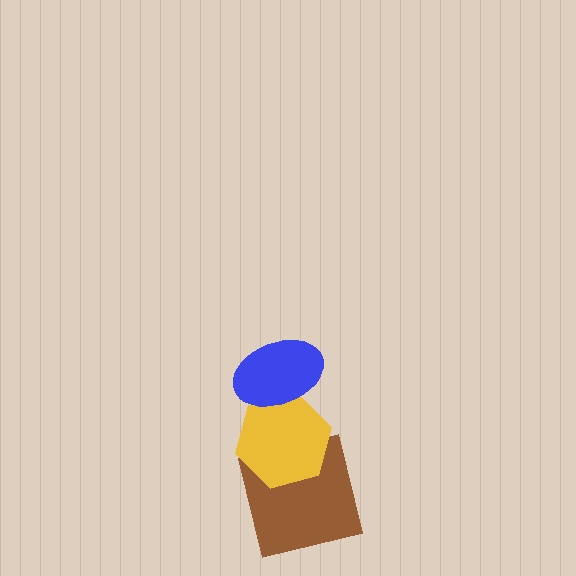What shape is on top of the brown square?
The yellow hexagon is on top of the brown square.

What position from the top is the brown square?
The brown square is 3rd from the top.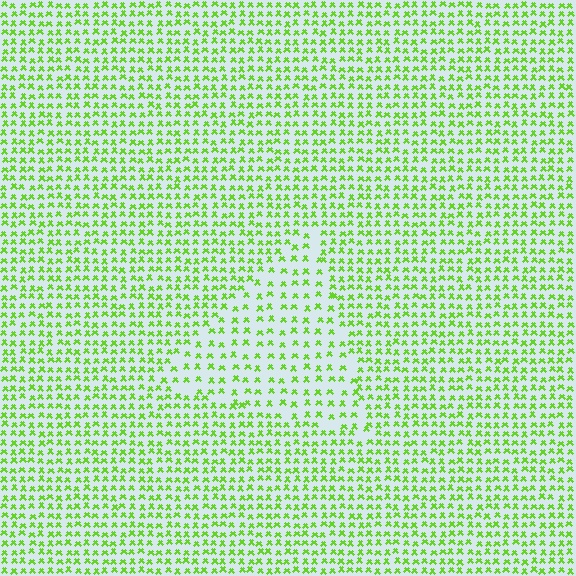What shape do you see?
I see a triangle.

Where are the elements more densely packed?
The elements are more densely packed outside the triangle boundary.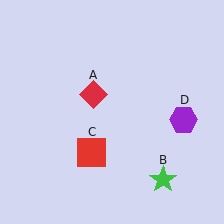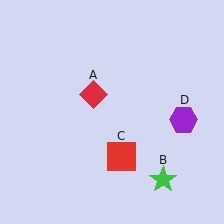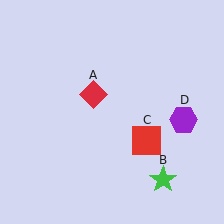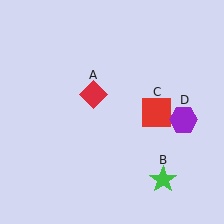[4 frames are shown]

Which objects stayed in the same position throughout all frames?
Red diamond (object A) and green star (object B) and purple hexagon (object D) remained stationary.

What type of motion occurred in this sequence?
The red square (object C) rotated counterclockwise around the center of the scene.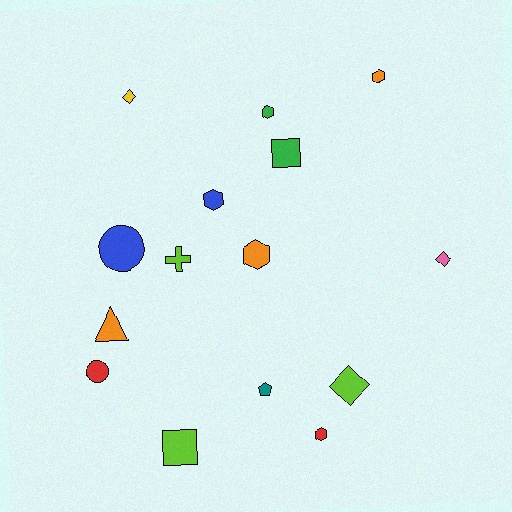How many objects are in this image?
There are 15 objects.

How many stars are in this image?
There are no stars.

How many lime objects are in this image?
There are 3 lime objects.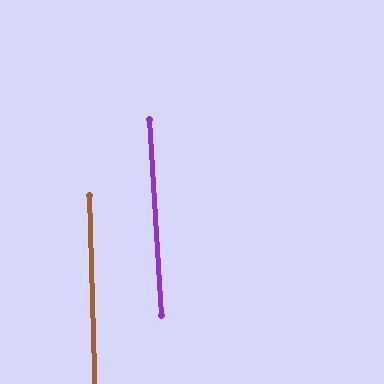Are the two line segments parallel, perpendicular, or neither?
Parallel — their directions differ by only 1.5°.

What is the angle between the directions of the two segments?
Approximately 1 degree.